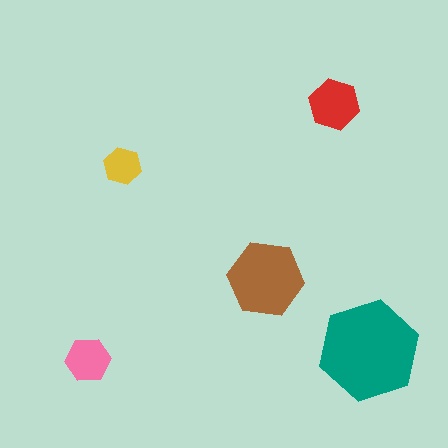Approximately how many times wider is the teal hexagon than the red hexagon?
About 2 times wider.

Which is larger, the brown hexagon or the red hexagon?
The brown one.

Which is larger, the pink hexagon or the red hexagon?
The red one.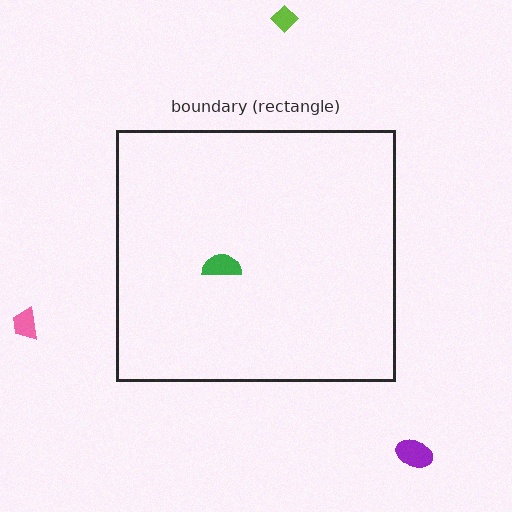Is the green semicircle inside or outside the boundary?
Inside.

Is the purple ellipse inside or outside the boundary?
Outside.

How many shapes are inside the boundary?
1 inside, 3 outside.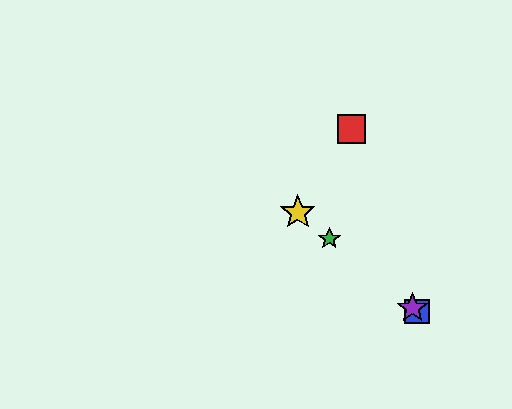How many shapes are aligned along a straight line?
4 shapes (the blue square, the green star, the yellow star, the purple star) are aligned along a straight line.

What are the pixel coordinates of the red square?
The red square is at (352, 129).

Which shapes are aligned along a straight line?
The blue square, the green star, the yellow star, the purple star are aligned along a straight line.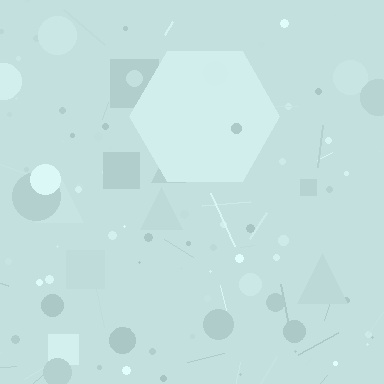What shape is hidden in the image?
A hexagon is hidden in the image.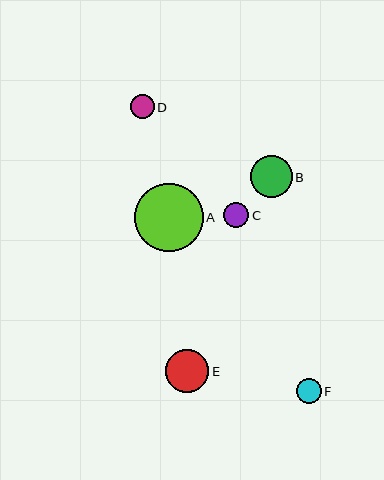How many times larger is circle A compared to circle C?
Circle A is approximately 2.7 times the size of circle C.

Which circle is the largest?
Circle A is the largest with a size of approximately 68 pixels.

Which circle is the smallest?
Circle D is the smallest with a size of approximately 24 pixels.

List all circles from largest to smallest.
From largest to smallest: A, E, B, C, F, D.